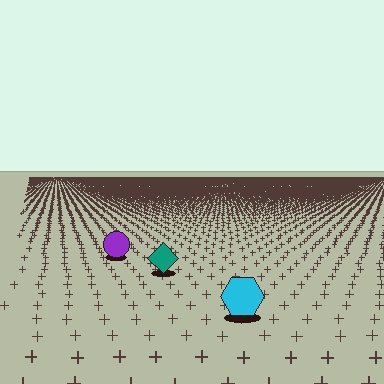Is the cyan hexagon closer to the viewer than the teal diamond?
Yes. The cyan hexagon is closer — you can tell from the texture gradient: the ground texture is coarser near it.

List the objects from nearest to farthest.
From nearest to farthest: the cyan hexagon, the teal diamond, the purple circle.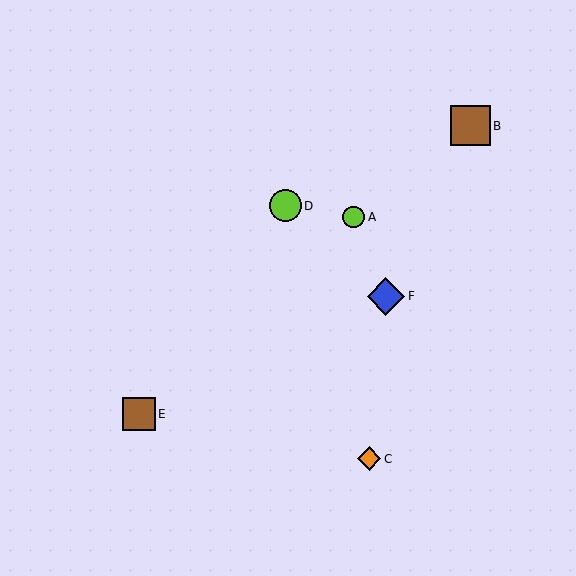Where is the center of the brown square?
The center of the brown square is at (470, 126).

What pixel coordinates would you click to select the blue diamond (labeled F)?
Click at (386, 296) to select the blue diamond F.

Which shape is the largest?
The brown square (labeled B) is the largest.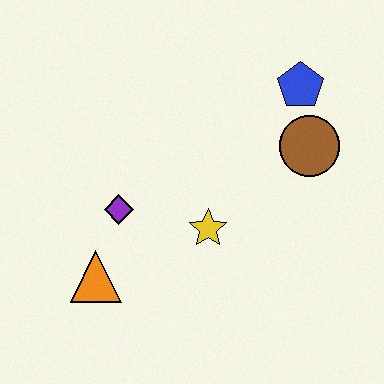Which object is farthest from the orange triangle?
The blue pentagon is farthest from the orange triangle.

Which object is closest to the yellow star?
The purple diamond is closest to the yellow star.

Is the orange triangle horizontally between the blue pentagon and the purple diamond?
No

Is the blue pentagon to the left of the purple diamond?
No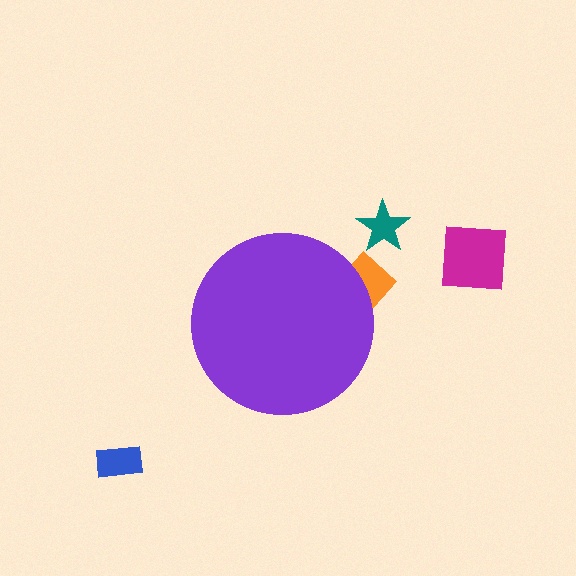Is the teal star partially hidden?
No, the teal star is fully visible.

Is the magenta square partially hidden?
No, the magenta square is fully visible.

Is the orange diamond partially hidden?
Yes, the orange diamond is partially hidden behind the purple circle.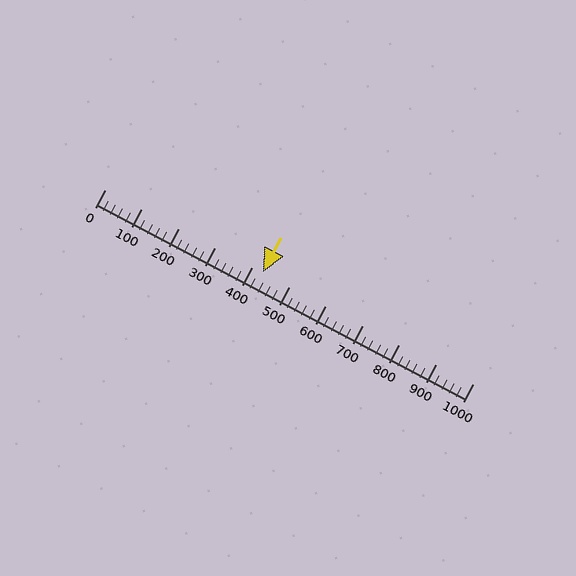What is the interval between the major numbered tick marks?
The major tick marks are spaced 100 units apart.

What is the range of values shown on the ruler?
The ruler shows values from 0 to 1000.